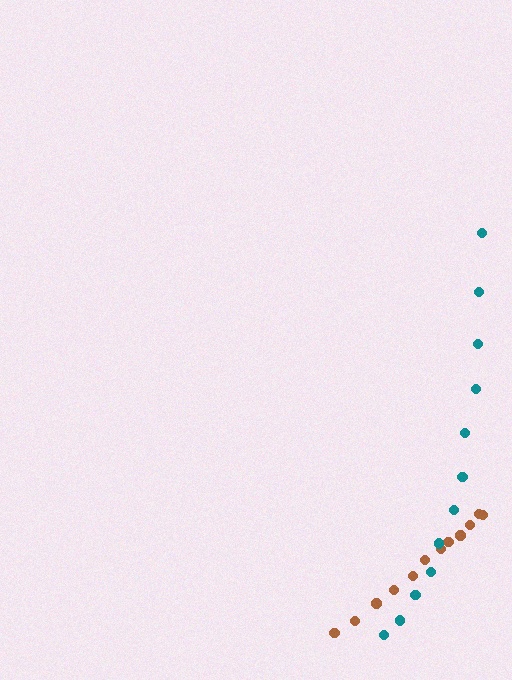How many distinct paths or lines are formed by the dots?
There are 2 distinct paths.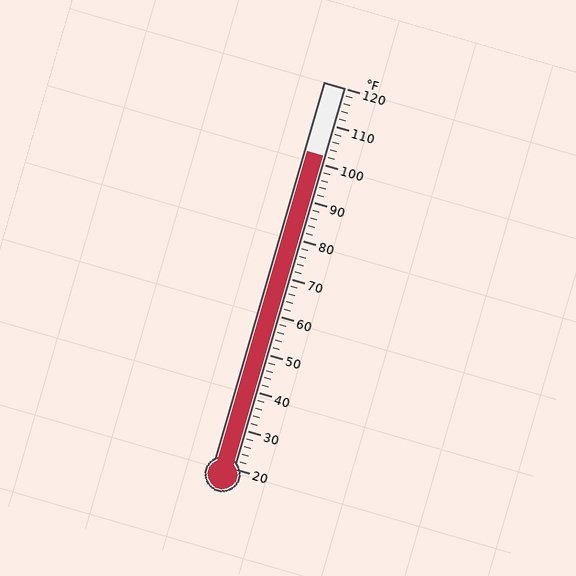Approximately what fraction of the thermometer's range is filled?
The thermometer is filled to approximately 80% of its range.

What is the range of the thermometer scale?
The thermometer scale ranges from 20°F to 120°F.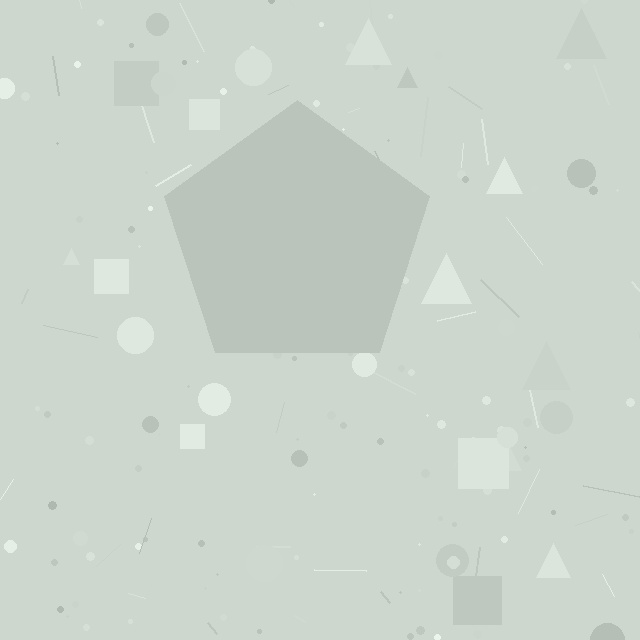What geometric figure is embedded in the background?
A pentagon is embedded in the background.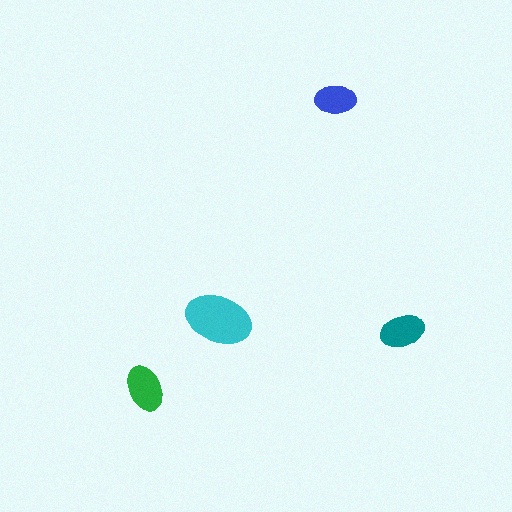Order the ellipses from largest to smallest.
the cyan one, the green one, the teal one, the blue one.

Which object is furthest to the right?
The teal ellipse is rightmost.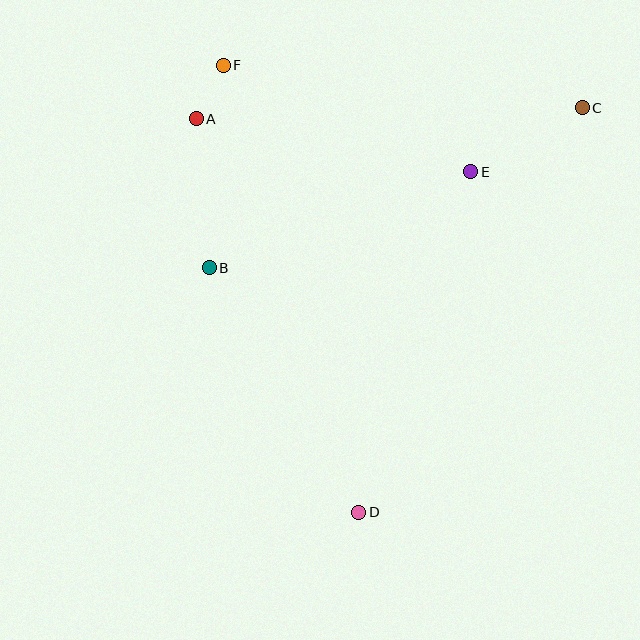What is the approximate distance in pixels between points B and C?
The distance between B and C is approximately 406 pixels.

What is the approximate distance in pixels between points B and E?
The distance between B and E is approximately 279 pixels.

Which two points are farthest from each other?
Points D and F are farthest from each other.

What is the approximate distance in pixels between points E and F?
The distance between E and F is approximately 269 pixels.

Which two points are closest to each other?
Points A and F are closest to each other.